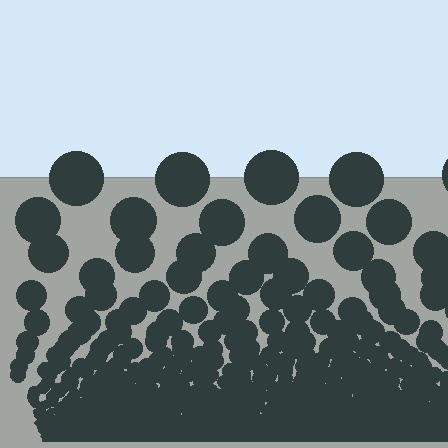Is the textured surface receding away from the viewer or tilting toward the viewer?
The surface appears to tilt toward the viewer. Texture elements get larger and sparser toward the top.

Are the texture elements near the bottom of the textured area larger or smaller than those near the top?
Smaller. The gradient is inverted — elements near the bottom are smaller and denser.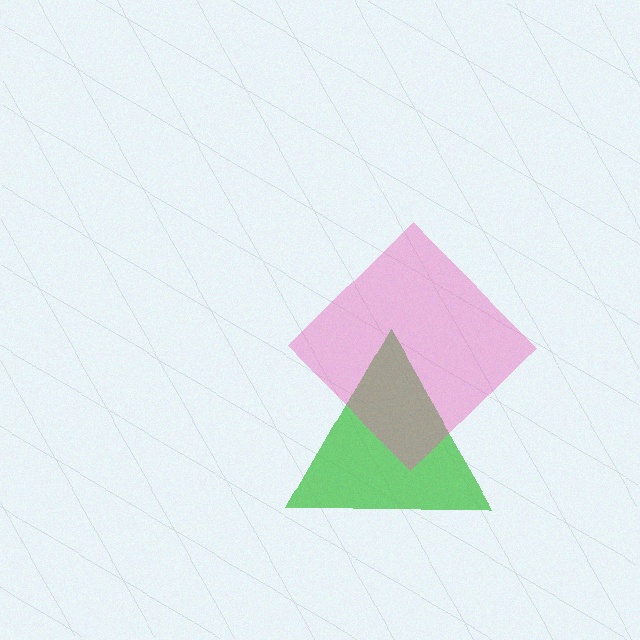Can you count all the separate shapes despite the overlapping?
Yes, there are 2 separate shapes.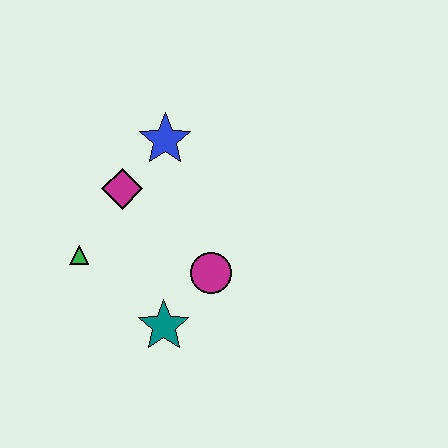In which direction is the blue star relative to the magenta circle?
The blue star is above the magenta circle.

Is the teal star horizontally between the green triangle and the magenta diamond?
No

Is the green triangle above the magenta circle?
Yes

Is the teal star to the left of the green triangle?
No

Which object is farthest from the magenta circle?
The blue star is farthest from the magenta circle.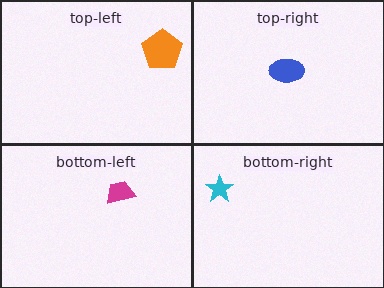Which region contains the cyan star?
The bottom-right region.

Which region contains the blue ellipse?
The top-right region.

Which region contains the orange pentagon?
The top-left region.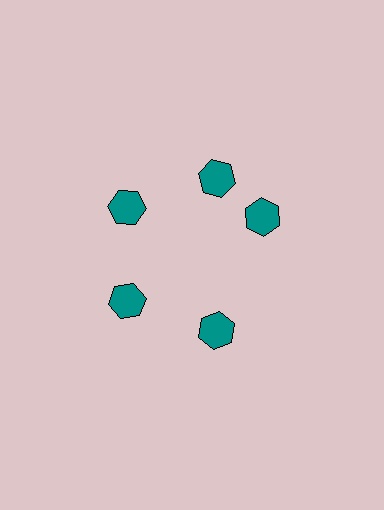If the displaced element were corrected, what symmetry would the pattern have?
It would have 5-fold rotational symmetry — the pattern would map onto itself every 72 degrees.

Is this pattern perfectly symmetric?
No. The 5 teal hexagons are arranged in a ring, but one element near the 3 o'clock position is rotated out of alignment along the ring, breaking the 5-fold rotational symmetry.